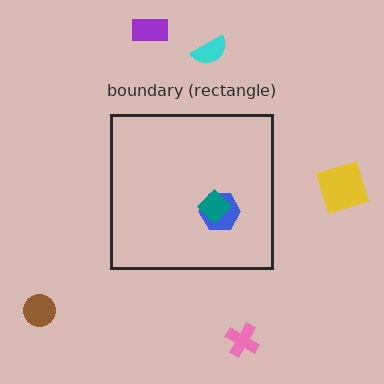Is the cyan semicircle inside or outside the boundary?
Outside.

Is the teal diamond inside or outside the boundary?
Inside.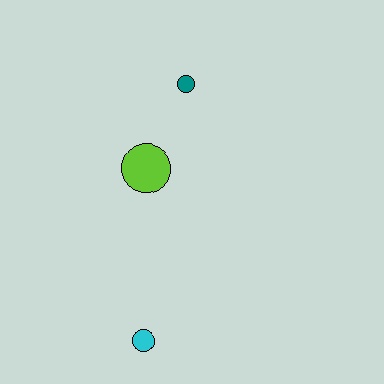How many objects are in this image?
There are 3 objects.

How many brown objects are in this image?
There are no brown objects.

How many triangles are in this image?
There are no triangles.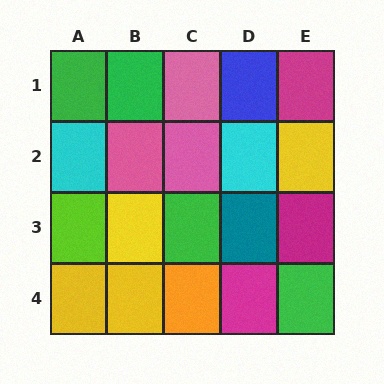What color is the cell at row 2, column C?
Pink.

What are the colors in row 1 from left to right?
Green, green, pink, blue, magenta.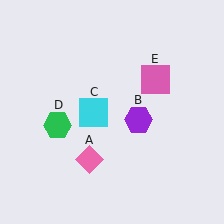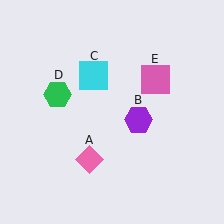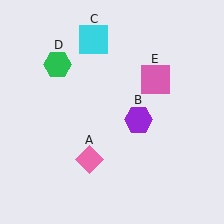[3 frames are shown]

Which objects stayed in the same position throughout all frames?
Pink diamond (object A) and purple hexagon (object B) and pink square (object E) remained stationary.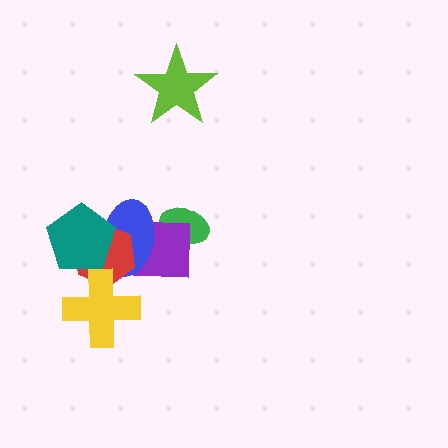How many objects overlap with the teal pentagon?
2 objects overlap with the teal pentagon.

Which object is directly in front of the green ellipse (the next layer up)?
The purple square is directly in front of the green ellipse.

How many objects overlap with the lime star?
0 objects overlap with the lime star.